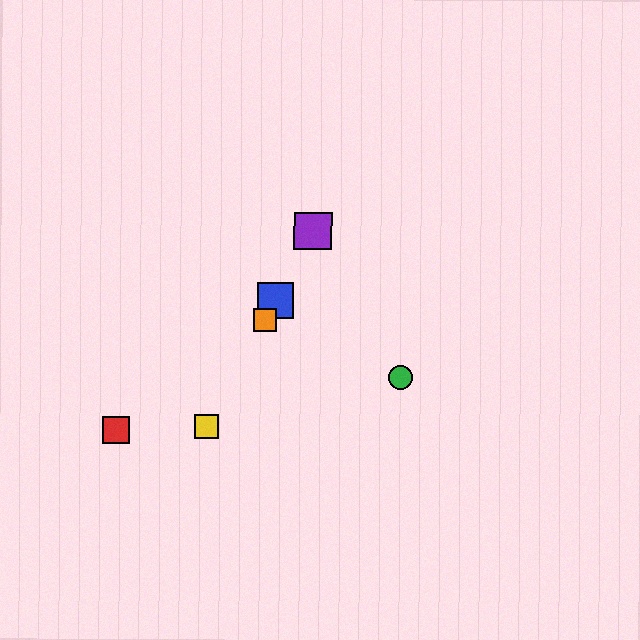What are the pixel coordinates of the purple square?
The purple square is at (313, 231).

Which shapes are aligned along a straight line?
The blue square, the yellow square, the purple square, the orange square are aligned along a straight line.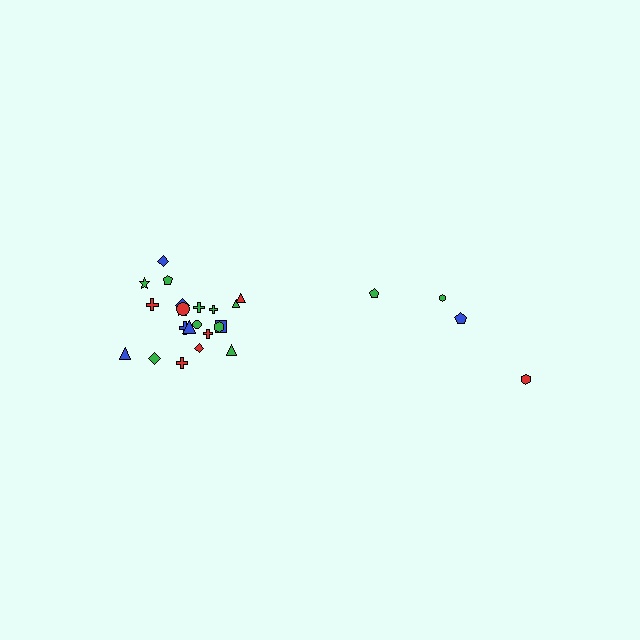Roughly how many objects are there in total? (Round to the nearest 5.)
Roughly 25 objects in total.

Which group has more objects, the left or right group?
The left group.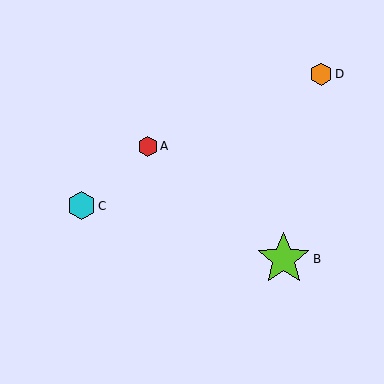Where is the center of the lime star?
The center of the lime star is at (284, 259).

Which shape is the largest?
The lime star (labeled B) is the largest.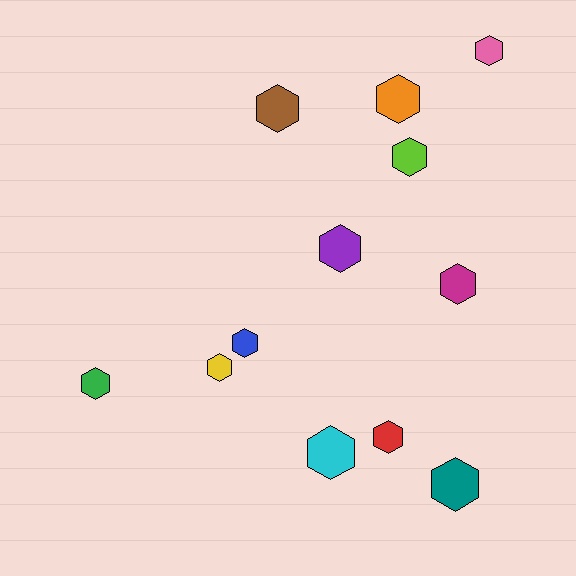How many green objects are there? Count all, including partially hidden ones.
There is 1 green object.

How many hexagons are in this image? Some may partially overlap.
There are 12 hexagons.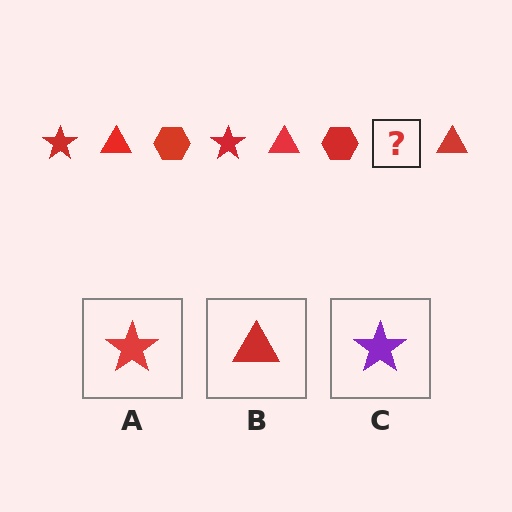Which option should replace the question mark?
Option A.